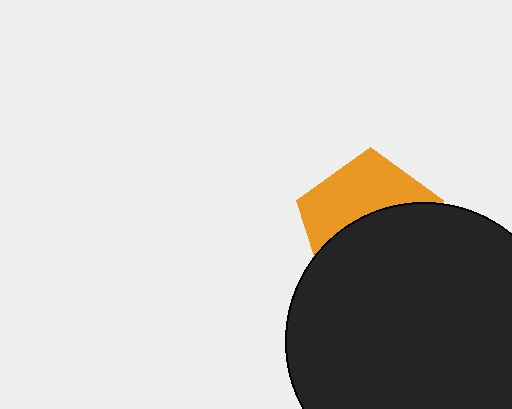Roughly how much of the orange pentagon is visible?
A small part of it is visible (roughly 45%).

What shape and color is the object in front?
The object in front is a black circle.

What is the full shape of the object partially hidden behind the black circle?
The partially hidden object is an orange pentagon.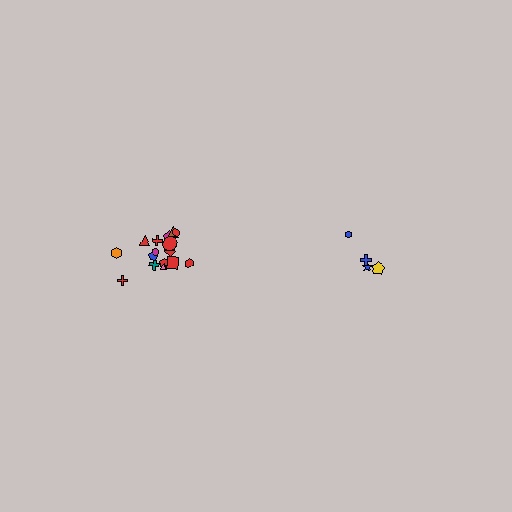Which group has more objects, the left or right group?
The left group.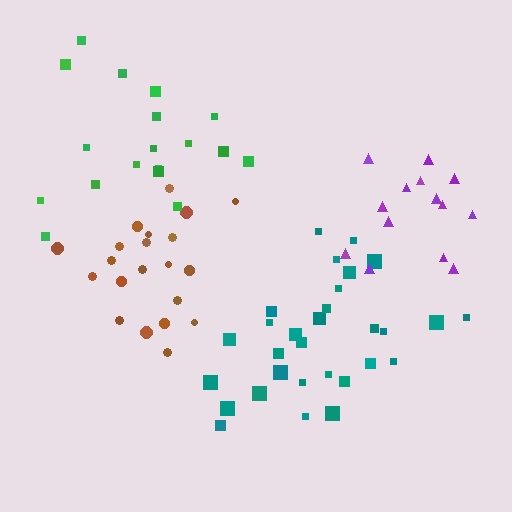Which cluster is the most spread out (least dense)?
Green.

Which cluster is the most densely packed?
Brown.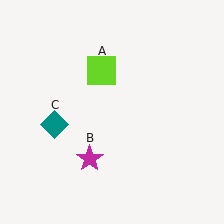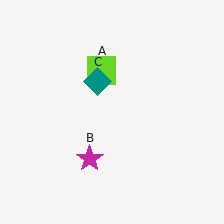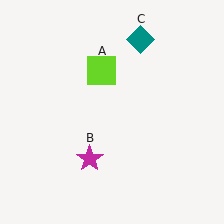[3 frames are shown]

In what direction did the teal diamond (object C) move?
The teal diamond (object C) moved up and to the right.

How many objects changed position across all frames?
1 object changed position: teal diamond (object C).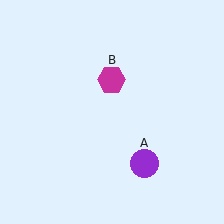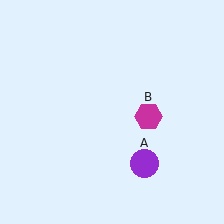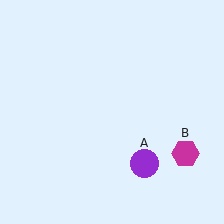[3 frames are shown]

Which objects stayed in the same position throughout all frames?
Purple circle (object A) remained stationary.